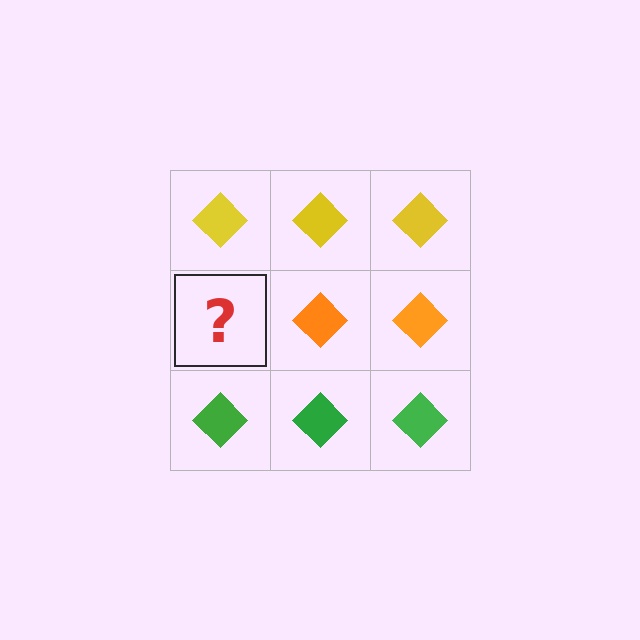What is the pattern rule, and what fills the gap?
The rule is that each row has a consistent color. The gap should be filled with an orange diamond.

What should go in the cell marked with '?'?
The missing cell should contain an orange diamond.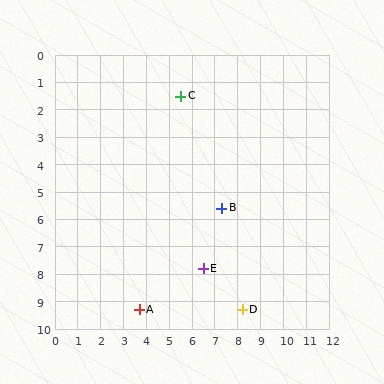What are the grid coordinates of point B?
Point B is at approximately (7.3, 5.6).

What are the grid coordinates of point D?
Point D is at approximately (8.2, 9.3).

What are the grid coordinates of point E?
Point E is at approximately (6.5, 7.8).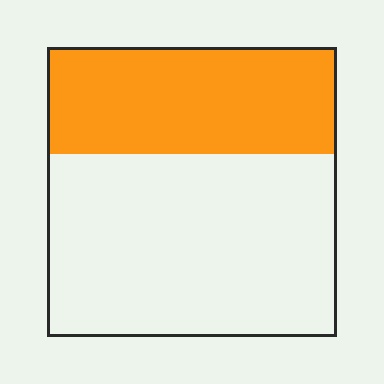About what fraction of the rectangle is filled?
About three eighths (3/8).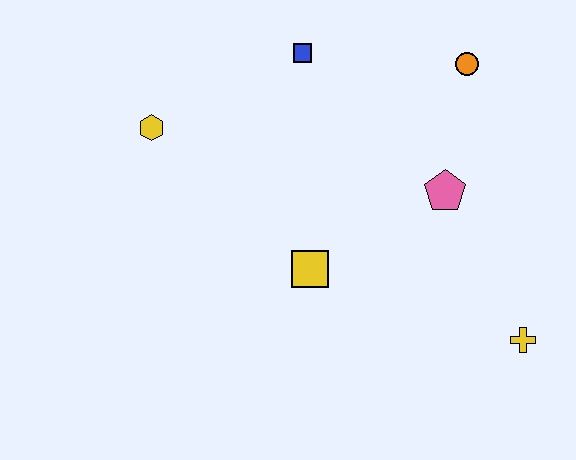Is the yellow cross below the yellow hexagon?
Yes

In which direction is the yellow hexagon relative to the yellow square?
The yellow hexagon is to the left of the yellow square.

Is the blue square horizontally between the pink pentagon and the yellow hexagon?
Yes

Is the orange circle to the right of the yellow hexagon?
Yes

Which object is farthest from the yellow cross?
The yellow hexagon is farthest from the yellow cross.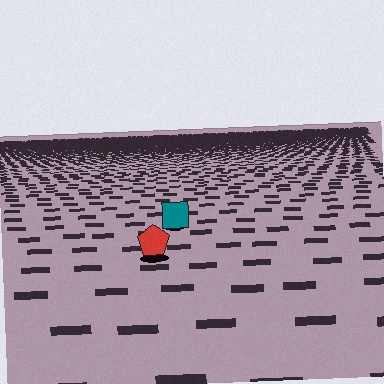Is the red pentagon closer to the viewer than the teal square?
Yes. The red pentagon is closer — you can tell from the texture gradient: the ground texture is coarser near it.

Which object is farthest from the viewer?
The teal square is farthest from the viewer. It appears smaller and the ground texture around it is denser.